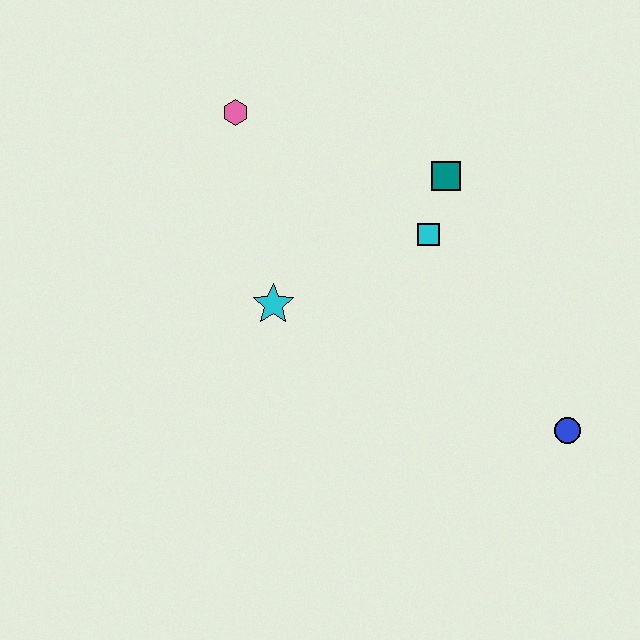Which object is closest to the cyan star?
The cyan square is closest to the cyan star.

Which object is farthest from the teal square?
The blue circle is farthest from the teal square.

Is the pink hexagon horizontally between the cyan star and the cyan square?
No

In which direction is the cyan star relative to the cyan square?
The cyan star is to the left of the cyan square.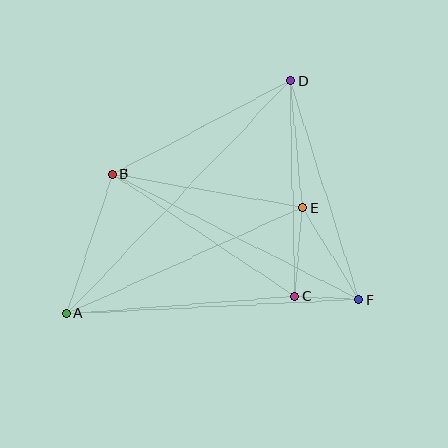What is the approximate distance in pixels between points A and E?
The distance between A and E is approximately 259 pixels.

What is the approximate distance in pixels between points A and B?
The distance between A and B is approximately 147 pixels.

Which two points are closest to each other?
Points C and F are closest to each other.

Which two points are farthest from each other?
Points A and D are farthest from each other.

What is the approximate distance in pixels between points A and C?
The distance between A and C is approximately 229 pixels.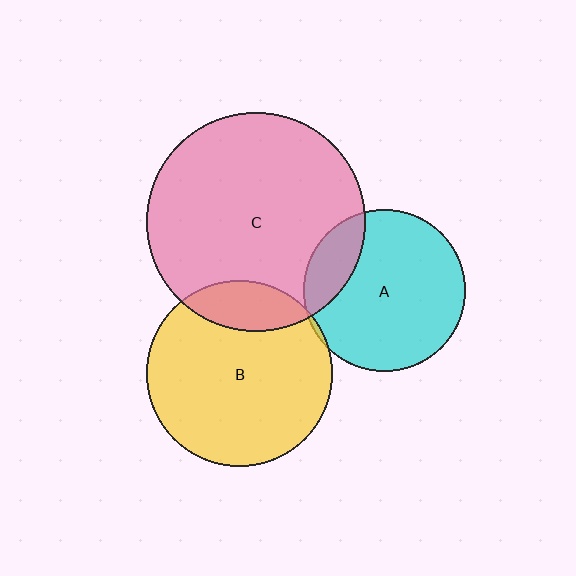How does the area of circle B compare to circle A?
Approximately 1.3 times.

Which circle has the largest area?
Circle C (pink).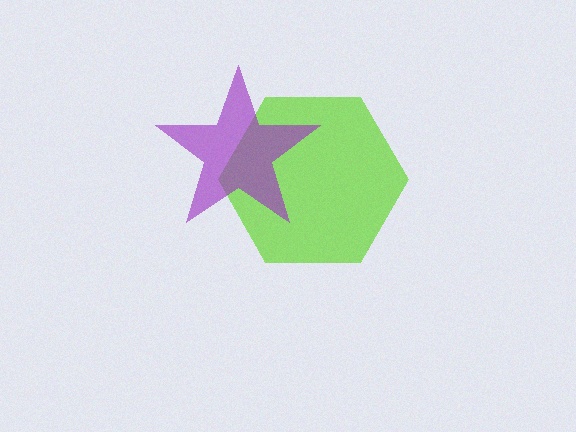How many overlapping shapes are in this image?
There are 2 overlapping shapes in the image.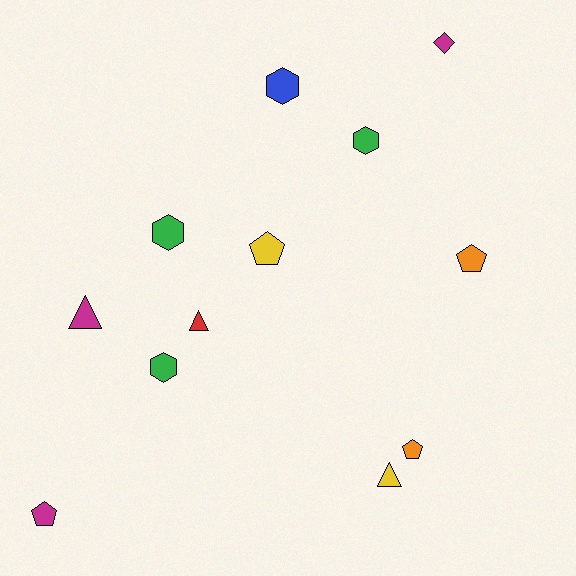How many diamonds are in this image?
There is 1 diamond.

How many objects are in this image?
There are 12 objects.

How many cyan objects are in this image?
There are no cyan objects.